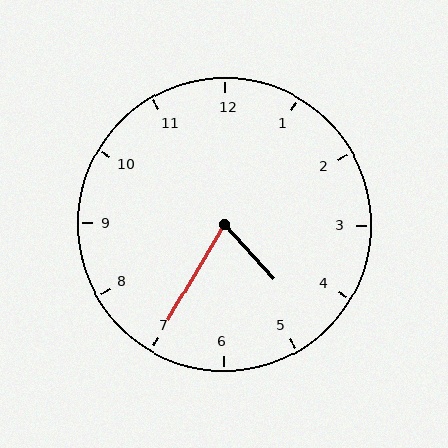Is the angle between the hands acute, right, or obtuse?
It is acute.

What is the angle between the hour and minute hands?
Approximately 72 degrees.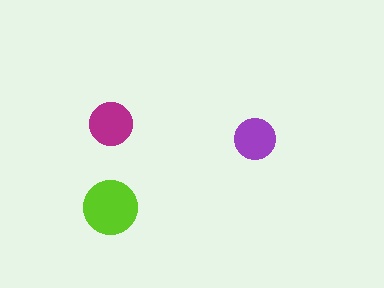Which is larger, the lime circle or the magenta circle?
The lime one.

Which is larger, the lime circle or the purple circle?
The lime one.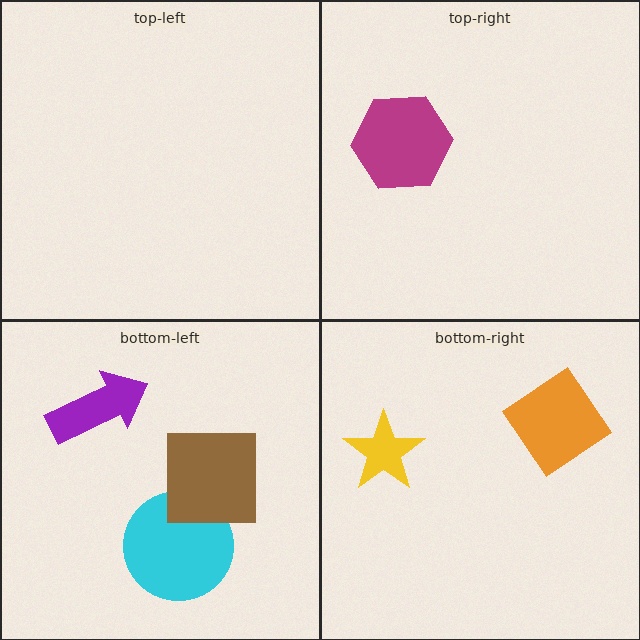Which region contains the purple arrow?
The bottom-left region.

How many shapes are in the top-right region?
1.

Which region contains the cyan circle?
The bottom-left region.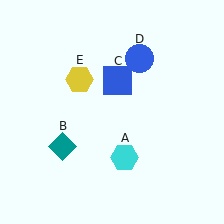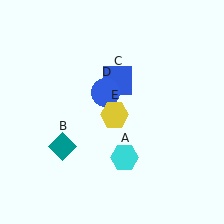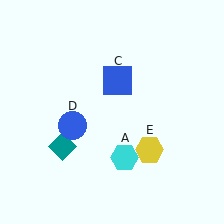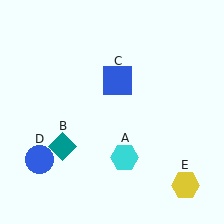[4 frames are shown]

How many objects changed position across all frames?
2 objects changed position: blue circle (object D), yellow hexagon (object E).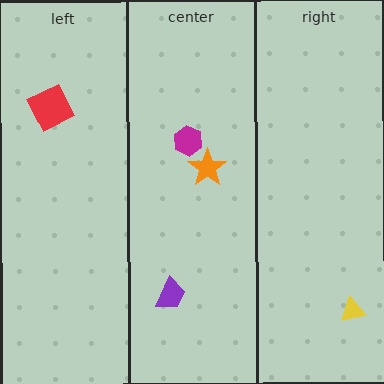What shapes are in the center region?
The magenta hexagon, the purple trapezoid, the orange star.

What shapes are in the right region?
The yellow triangle.